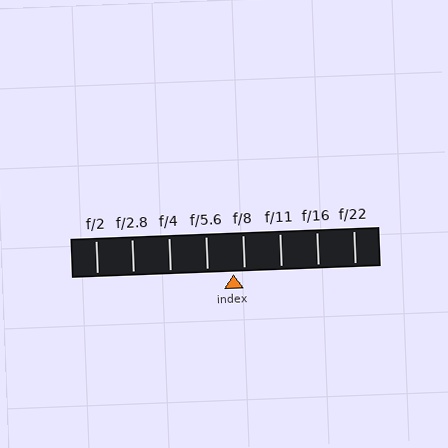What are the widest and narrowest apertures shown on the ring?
The widest aperture shown is f/2 and the narrowest is f/22.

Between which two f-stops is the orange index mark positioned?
The index mark is between f/5.6 and f/8.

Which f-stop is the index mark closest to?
The index mark is closest to f/8.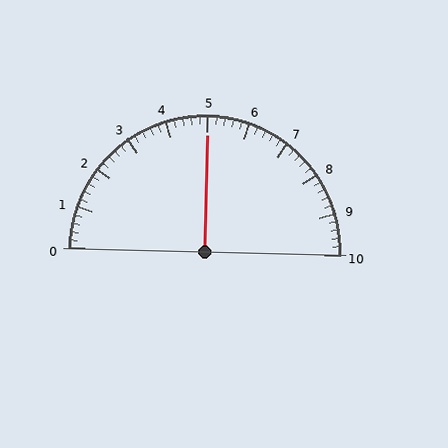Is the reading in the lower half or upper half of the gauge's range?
The reading is in the upper half of the range (0 to 10).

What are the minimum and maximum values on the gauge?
The gauge ranges from 0 to 10.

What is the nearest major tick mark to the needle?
The nearest major tick mark is 5.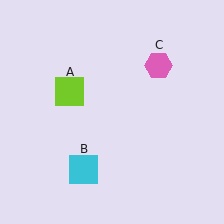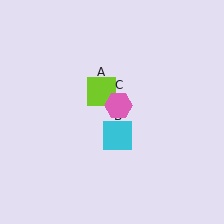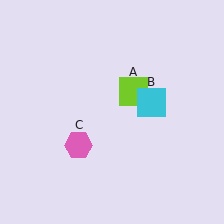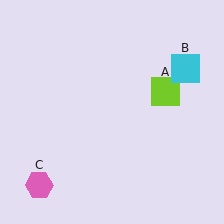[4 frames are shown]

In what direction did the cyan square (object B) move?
The cyan square (object B) moved up and to the right.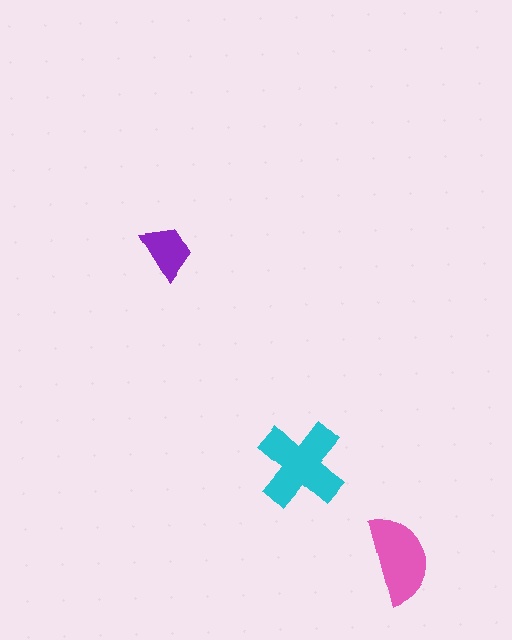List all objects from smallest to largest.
The purple trapezoid, the pink semicircle, the cyan cross.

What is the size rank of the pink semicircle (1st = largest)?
2nd.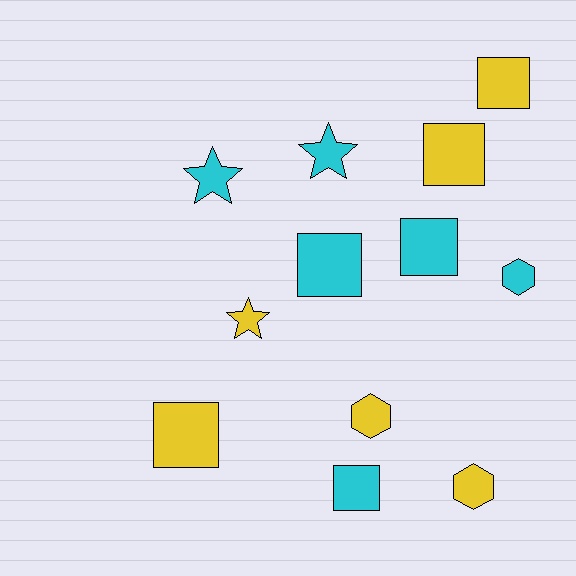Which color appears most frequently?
Cyan, with 6 objects.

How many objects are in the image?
There are 12 objects.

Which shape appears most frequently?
Square, with 6 objects.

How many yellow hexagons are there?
There are 2 yellow hexagons.